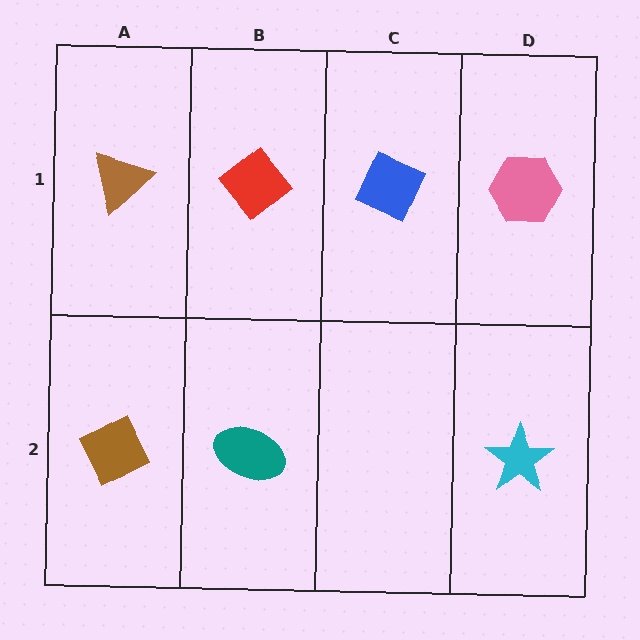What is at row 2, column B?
A teal ellipse.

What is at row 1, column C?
A blue diamond.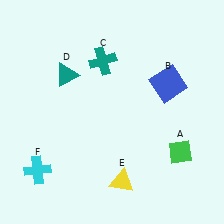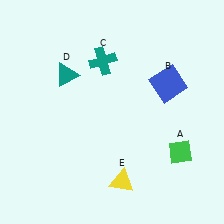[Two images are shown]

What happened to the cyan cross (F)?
The cyan cross (F) was removed in Image 2. It was in the bottom-left area of Image 1.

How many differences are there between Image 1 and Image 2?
There is 1 difference between the two images.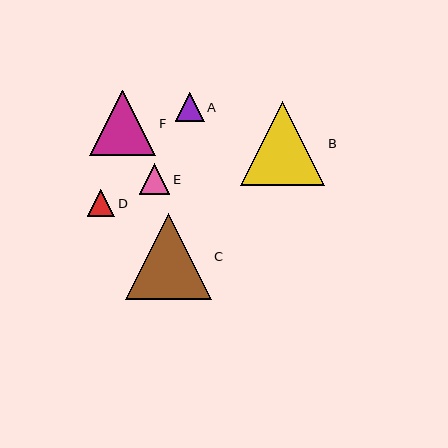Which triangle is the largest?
Triangle C is the largest with a size of approximately 86 pixels.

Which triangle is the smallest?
Triangle D is the smallest with a size of approximately 27 pixels.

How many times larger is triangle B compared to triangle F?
Triangle B is approximately 1.3 times the size of triangle F.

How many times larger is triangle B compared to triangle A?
Triangle B is approximately 2.9 times the size of triangle A.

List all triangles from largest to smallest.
From largest to smallest: C, B, F, E, A, D.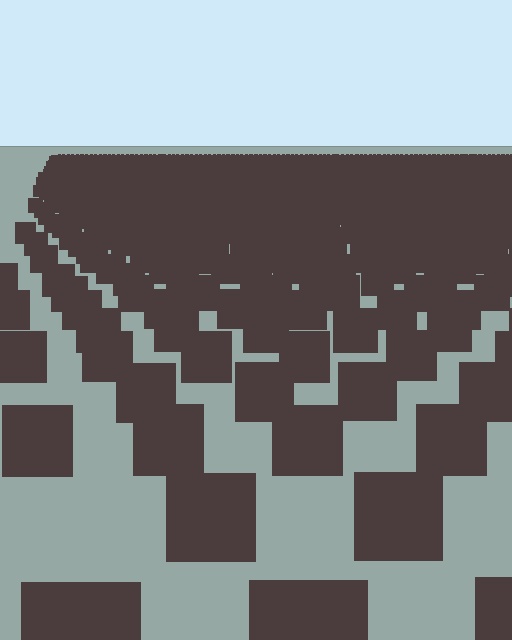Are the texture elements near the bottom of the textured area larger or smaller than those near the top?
Larger. Near the bottom, elements are closer to the viewer and appear at a bigger on-screen size.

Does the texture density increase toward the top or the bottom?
Density increases toward the top.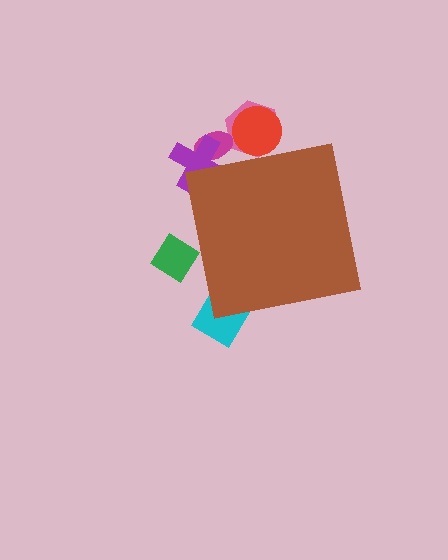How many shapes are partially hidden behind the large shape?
6 shapes are partially hidden.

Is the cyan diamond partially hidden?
Yes, the cyan diamond is partially hidden behind the brown square.